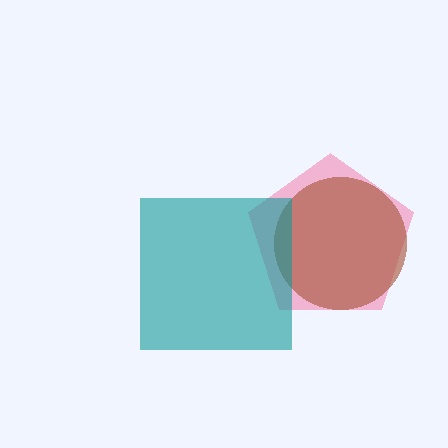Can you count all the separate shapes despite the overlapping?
Yes, there are 3 separate shapes.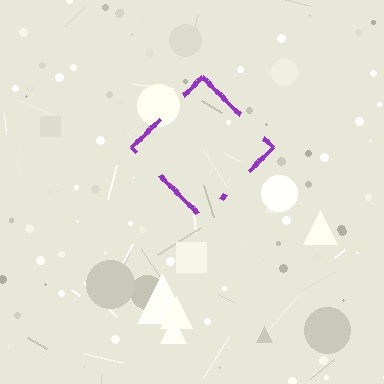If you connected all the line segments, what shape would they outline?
They would outline a diamond.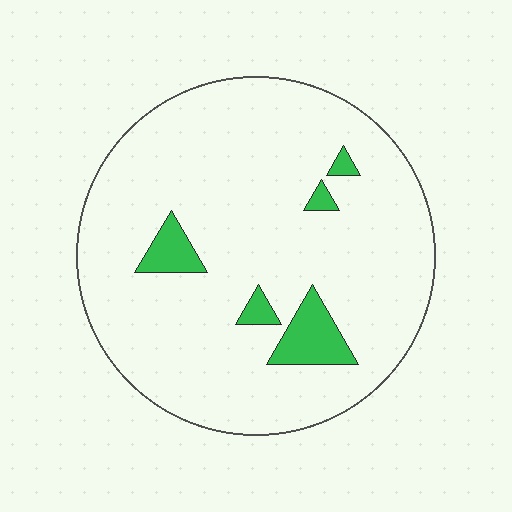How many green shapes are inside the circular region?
5.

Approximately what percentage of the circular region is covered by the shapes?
Approximately 10%.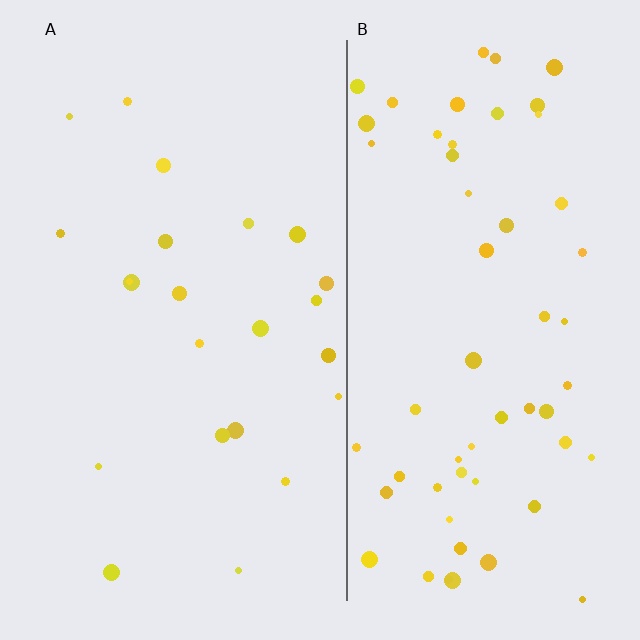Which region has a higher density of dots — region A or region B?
B (the right).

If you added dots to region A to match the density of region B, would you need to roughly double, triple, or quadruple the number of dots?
Approximately triple.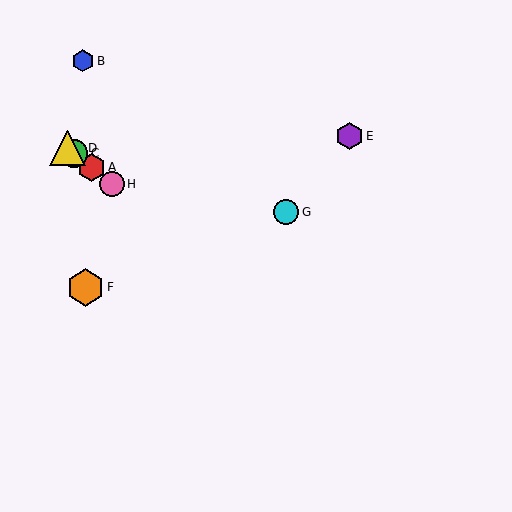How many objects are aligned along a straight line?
4 objects (A, C, D, H) are aligned along a straight line.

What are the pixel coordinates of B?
Object B is at (83, 61).